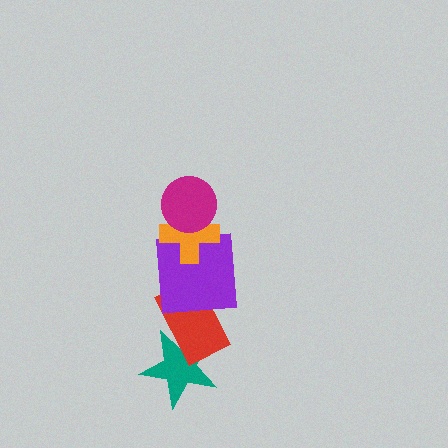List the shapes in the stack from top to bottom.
From top to bottom: the magenta circle, the orange cross, the purple square, the red rectangle, the teal star.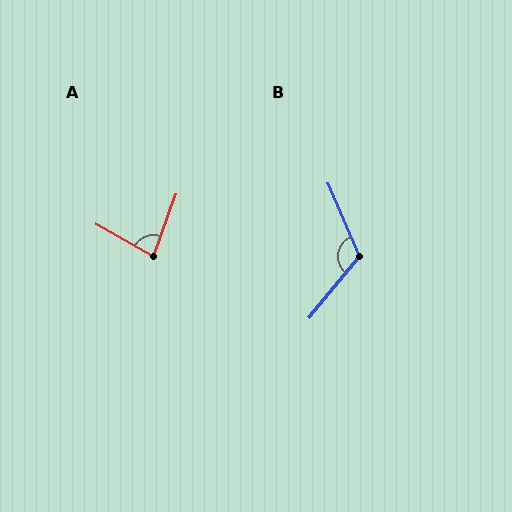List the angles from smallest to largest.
A (80°), B (118°).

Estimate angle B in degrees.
Approximately 118 degrees.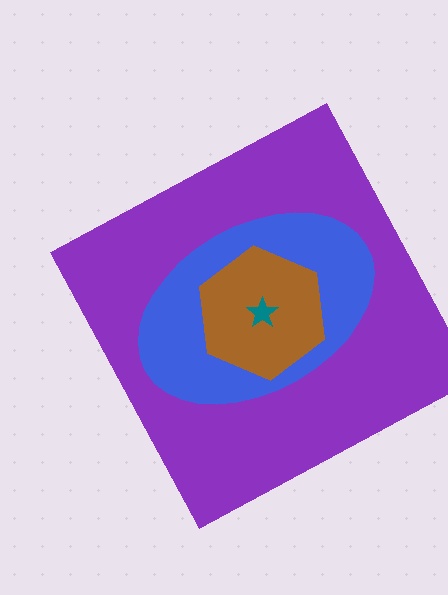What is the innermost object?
The teal star.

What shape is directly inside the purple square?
The blue ellipse.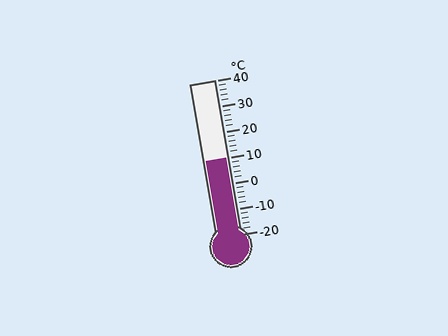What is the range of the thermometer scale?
The thermometer scale ranges from -20°C to 40°C.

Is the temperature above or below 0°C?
The temperature is above 0°C.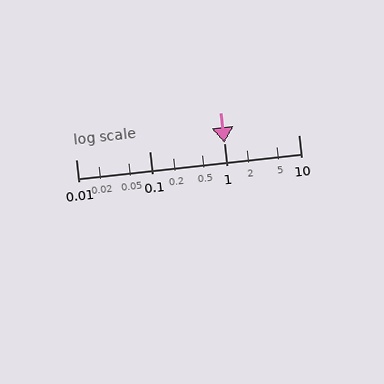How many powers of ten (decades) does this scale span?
The scale spans 3 decades, from 0.01 to 10.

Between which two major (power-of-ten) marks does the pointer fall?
The pointer is between 1 and 10.